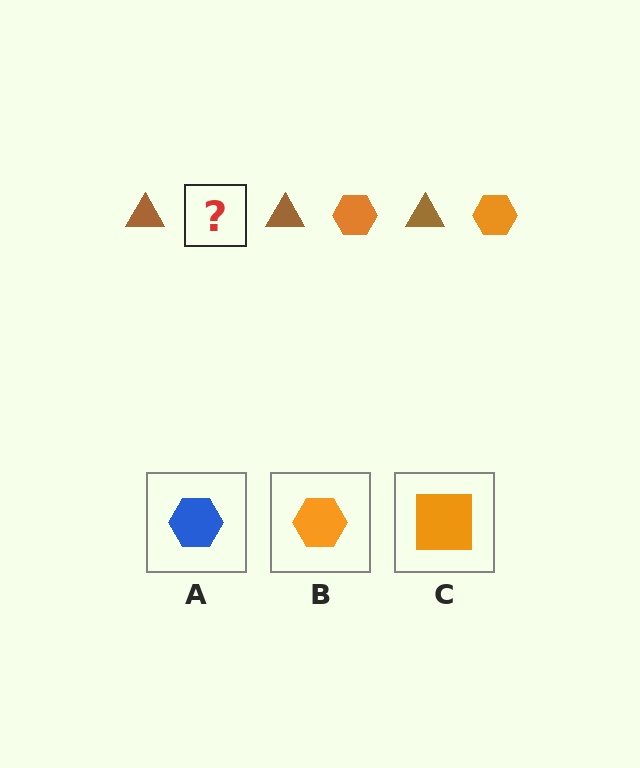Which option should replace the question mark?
Option B.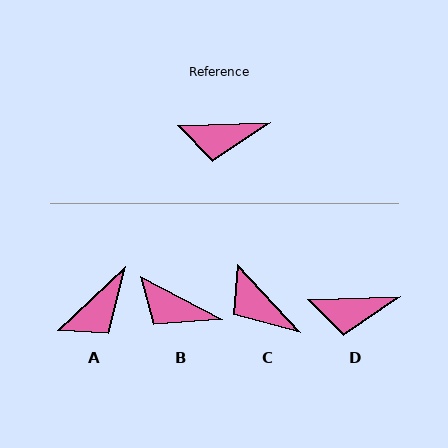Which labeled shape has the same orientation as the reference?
D.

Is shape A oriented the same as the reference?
No, it is off by about 41 degrees.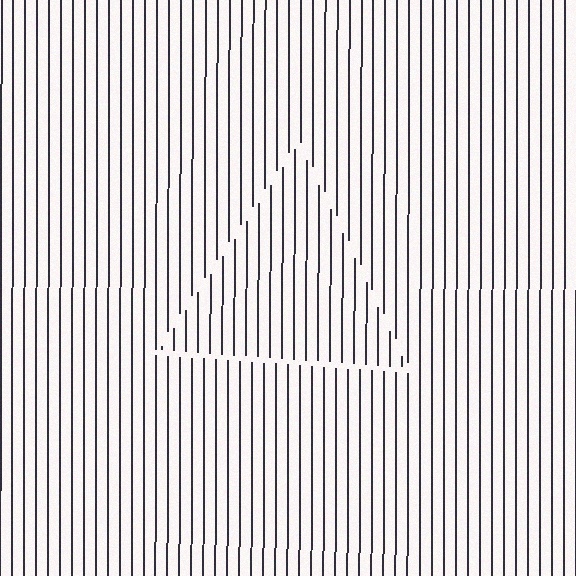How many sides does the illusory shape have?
3 sides — the line-ends trace a triangle.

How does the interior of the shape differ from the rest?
The interior of the shape contains the same grating, shifted by half a period — the contour is defined by the phase discontinuity where line-ends from the inner and outer gratings abut.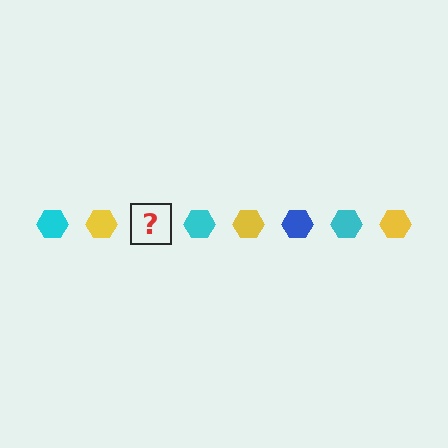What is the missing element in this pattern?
The missing element is a blue hexagon.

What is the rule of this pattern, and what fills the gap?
The rule is that the pattern cycles through cyan, yellow, blue hexagons. The gap should be filled with a blue hexagon.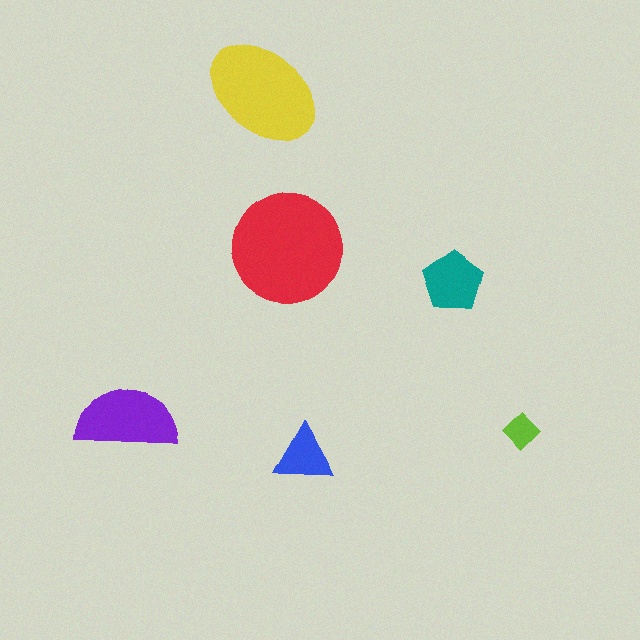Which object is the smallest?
The lime diamond.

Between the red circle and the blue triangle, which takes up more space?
The red circle.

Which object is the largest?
The red circle.